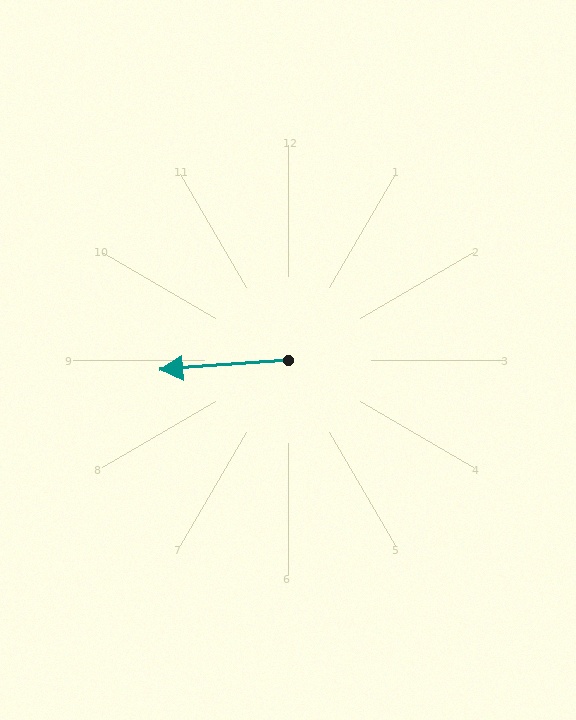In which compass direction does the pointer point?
West.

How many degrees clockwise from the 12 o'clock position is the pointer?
Approximately 266 degrees.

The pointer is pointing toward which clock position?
Roughly 9 o'clock.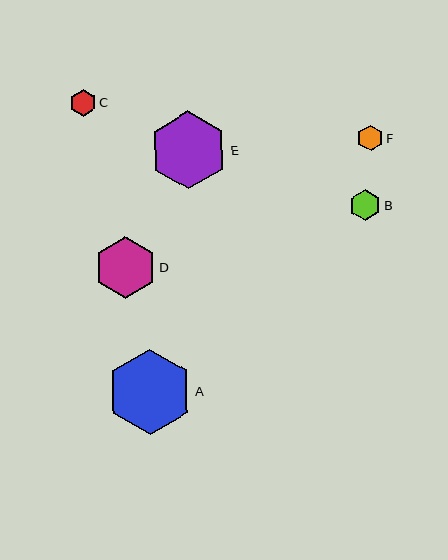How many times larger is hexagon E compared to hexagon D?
Hexagon E is approximately 1.3 times the size of hexagon D.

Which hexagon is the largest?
Hexagon A is the largest with a size of approximately 85 pixels.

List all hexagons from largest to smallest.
From largest to smallest: A, E, D, B, C, F.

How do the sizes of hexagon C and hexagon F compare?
Hexagon C and hexagon F are approximately the same size.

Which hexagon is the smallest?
Hexagon F is the smallest with a size of approximately 26 pixels.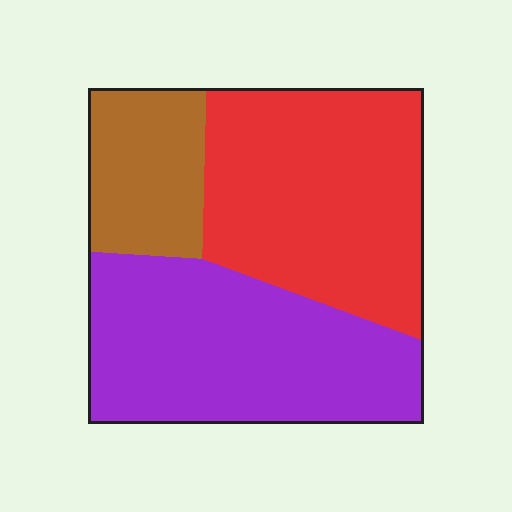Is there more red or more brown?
Red.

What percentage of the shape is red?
Red takes up between a quarter and a half of the shape.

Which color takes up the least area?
Brown, at roughly 15%.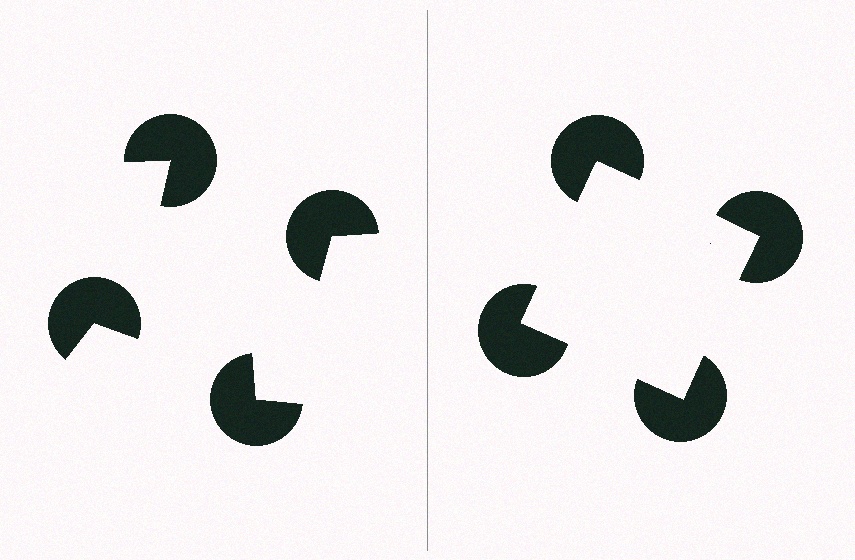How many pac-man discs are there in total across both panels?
8 — 4 on each side.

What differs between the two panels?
The pac-man discs are positioned identically on both sides; only the wedge orientations differ. On the right they align to a square; on the left they are misaligned.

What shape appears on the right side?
An illusory square.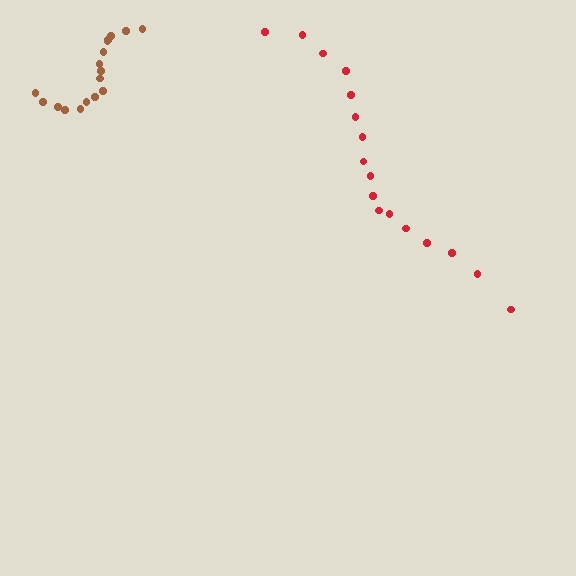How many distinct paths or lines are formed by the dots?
There are 2 distinct paths.